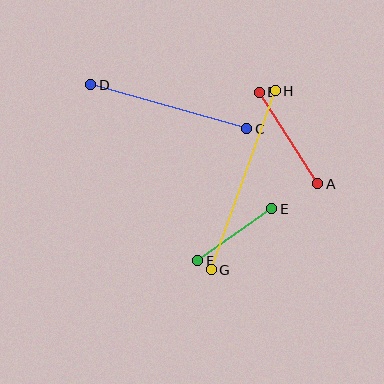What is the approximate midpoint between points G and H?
The midpoint is at approximately (243, 180) pixels.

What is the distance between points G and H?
The distance is approximately 190 pixels.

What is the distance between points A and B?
The distance is approximately 108 pixels.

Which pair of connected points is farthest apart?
Points G and H are farthest apart.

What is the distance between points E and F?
The distance is approximately 90 pixels.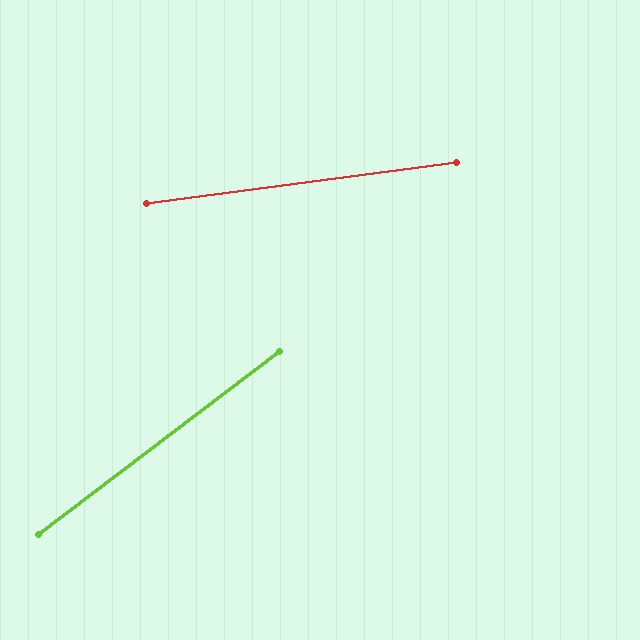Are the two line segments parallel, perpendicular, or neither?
Neither parallel nor perpendicular — they differ by about 30°.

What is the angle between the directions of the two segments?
Approximately 30 degrees.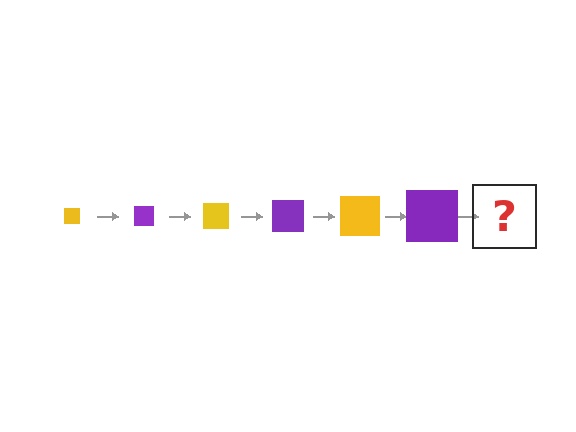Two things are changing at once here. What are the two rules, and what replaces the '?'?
The two rules are that the square grows larger each step and the color cycles through yellow and purple. The '?' should be a yellow square, larger than the previous one.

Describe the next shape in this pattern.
It should be a yellow square, larger than the previous one.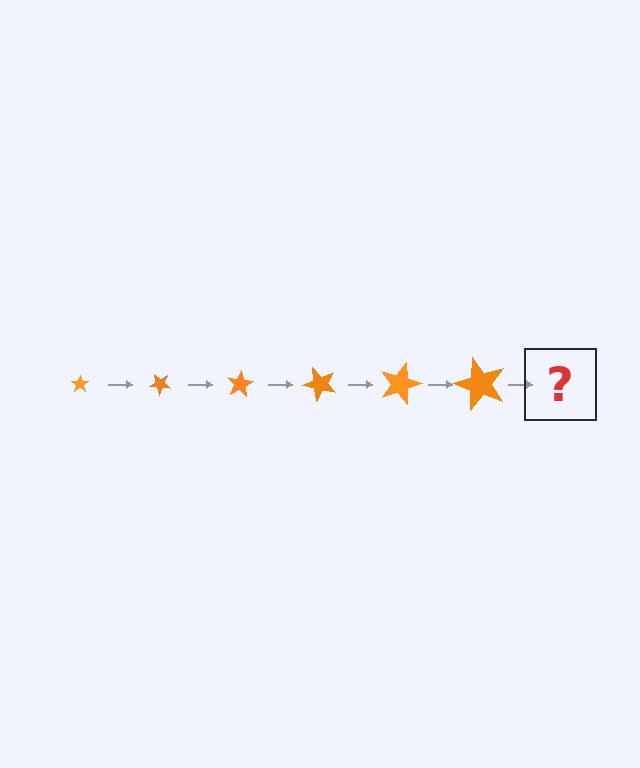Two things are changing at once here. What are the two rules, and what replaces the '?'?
The two rules are that the star grows larger each step and it rotates 40 degrees each step. The '?' should be a star, larger than the previous one and rotated 240 degrees from the start.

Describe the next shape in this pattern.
It should be a star, larger than the previous one and rotated 240 degrees from the start.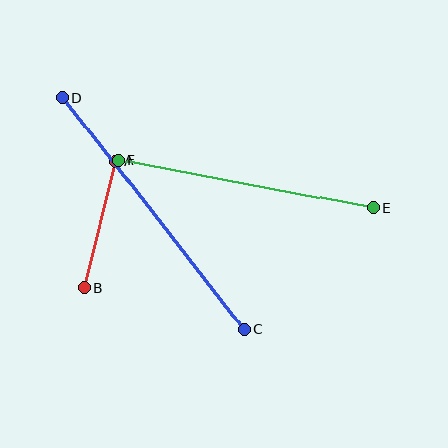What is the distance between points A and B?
The distance is approximately 130 pixels.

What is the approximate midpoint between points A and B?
The midpoint is at approximately (100, 224) pixels.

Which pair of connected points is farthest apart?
Points C and D are farthest apart.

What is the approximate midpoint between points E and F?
The midpoint is at approximately (246, 184) pixels.